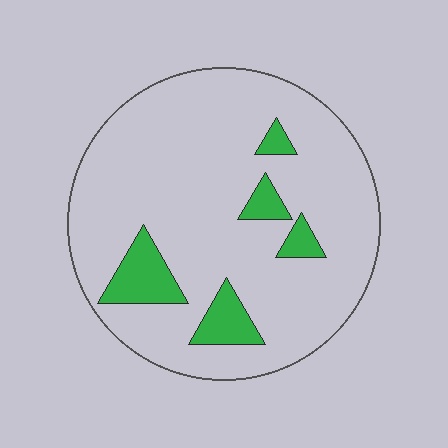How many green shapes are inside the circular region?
5.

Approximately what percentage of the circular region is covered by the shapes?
Approximately 15%.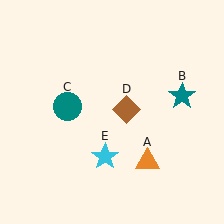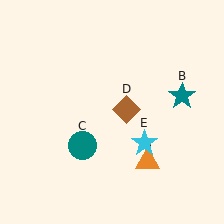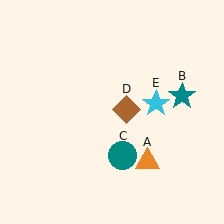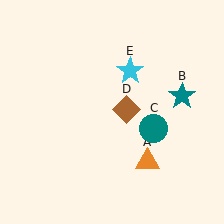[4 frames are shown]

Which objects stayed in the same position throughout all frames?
Orange triangle (object A) and teal star (object B) and brown diamond (object D) remained stationary.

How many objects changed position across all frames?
2 objects changed position: teal circle (object C), cyan star (object E).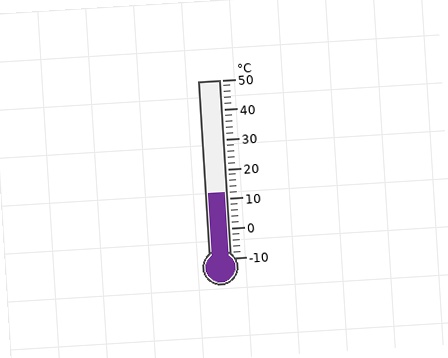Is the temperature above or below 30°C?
The temperature is below 30°C.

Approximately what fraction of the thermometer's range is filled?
The thermometer is filled to approximately 35% of its range.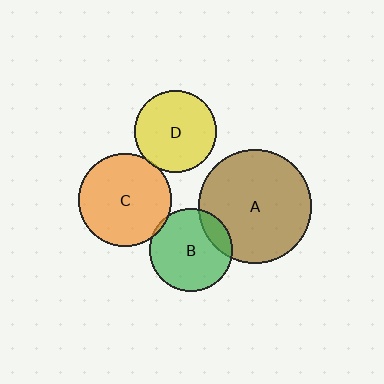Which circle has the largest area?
Circle A (brown).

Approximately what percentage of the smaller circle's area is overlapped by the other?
Approximately 5%.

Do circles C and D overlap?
Yes.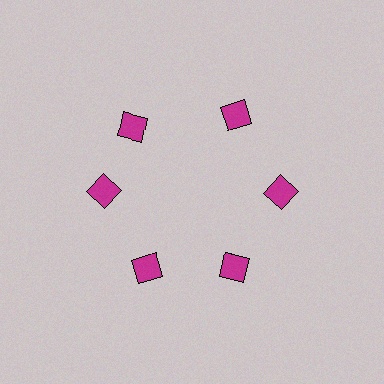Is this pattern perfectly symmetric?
No. The 6 magenta squares are arranged in a ring, but one element near the 11 o'clock position is rotated out of alignment along the ring, breaking the 6-fold rotational symmetry.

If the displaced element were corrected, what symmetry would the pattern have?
It would have 6-fold rotational symmetry — the pattern would map onto itself every 60 degrees.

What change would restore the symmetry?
The symmetry would be restored by rotating it back into even spacing with its neighbors so that all 6 squares sit at equal angles and equal distance from the center.